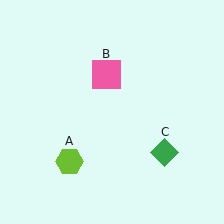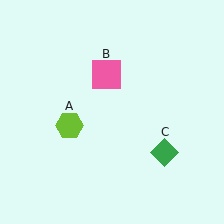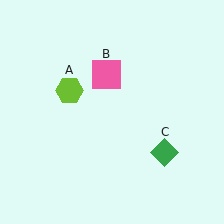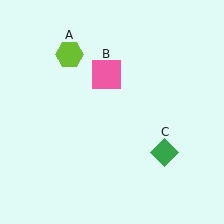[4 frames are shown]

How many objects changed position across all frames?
1 object changed position: lime hexagon (object A).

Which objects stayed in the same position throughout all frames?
Pink square (object B) and green diamond (object C) remained stationary.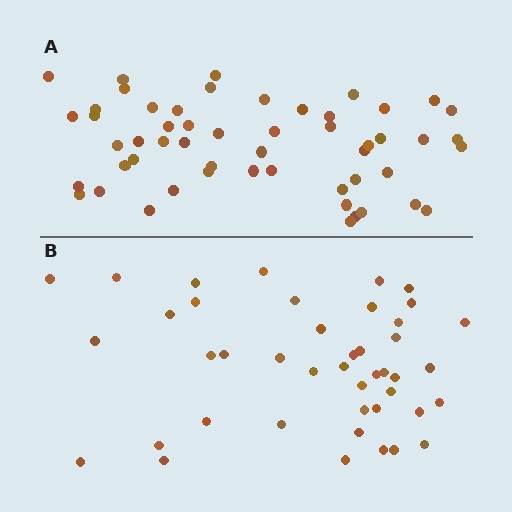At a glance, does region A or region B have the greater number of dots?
Region A (the top region) has more dots.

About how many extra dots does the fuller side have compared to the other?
Region A has roughly 10 or so more dots than region B.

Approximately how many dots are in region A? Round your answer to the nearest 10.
About 50 dots. (The exact count is 53, which rounds to 50.)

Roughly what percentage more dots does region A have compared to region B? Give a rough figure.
About 25% more.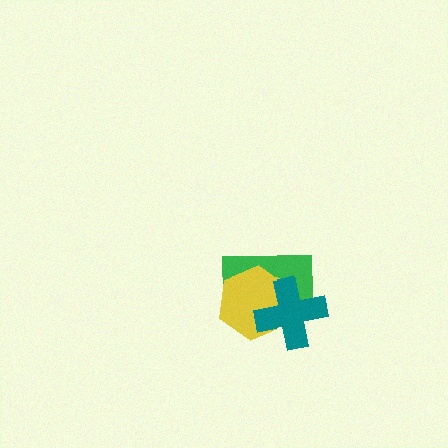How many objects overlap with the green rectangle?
2 objects overlap with the green rectangle.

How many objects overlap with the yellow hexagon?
2 objects overlap with the yellow hexagon.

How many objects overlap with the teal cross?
2 objects overlap with the teal cross.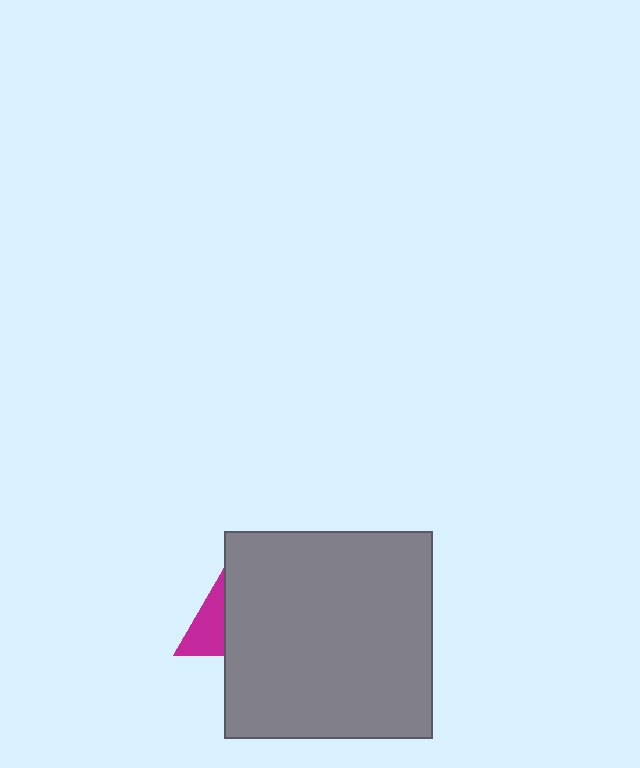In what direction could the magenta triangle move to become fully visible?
The magenta triangle could move left. That would shift it out from behind the gray square entirely.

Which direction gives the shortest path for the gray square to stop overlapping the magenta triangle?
Moving right gives the shortest separation.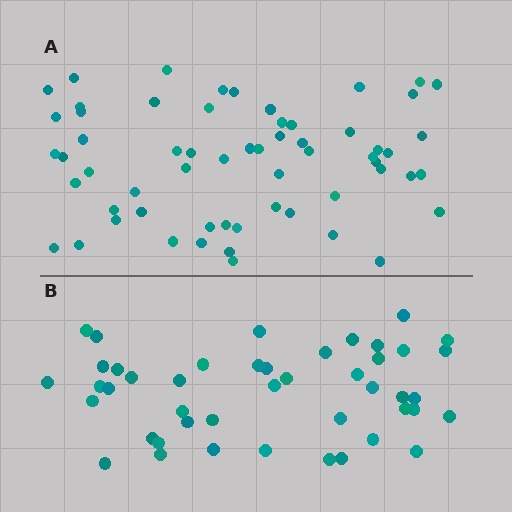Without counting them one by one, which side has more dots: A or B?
Region A (the top region) has more dots.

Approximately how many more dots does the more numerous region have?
Region A has approximately 15 more dots than region B.